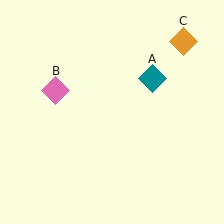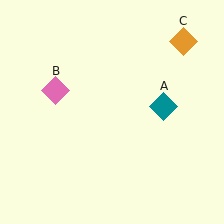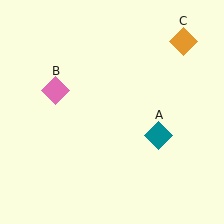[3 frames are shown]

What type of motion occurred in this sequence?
The teal diamond (object A) rotated clockwise around the center of the scene.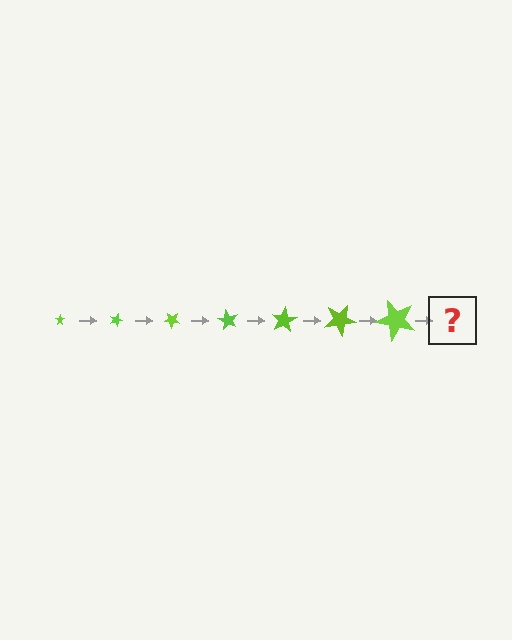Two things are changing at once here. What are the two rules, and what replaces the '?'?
The two rules are that the star grows larger each step and it rotates 20 degrees each step. The '?' should be a star, larger than the previous one and rotated 140 degrees from the start.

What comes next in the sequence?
The next element should be a star, larger than the previous one and rotated 140 degrees from the start.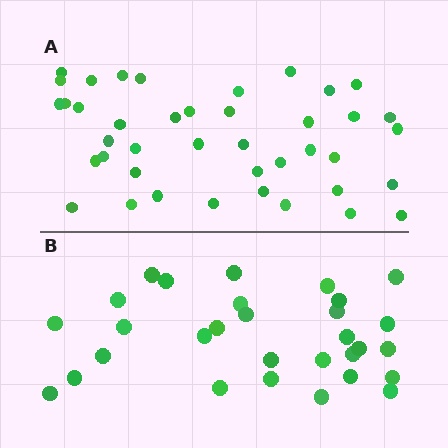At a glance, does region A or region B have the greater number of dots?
Region A (the top region) has more dots.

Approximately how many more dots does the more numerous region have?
Region A has roughly 12 or so more dots than region B.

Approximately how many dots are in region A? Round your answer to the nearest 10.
About 40 dots. (The exact count is 41, which rounds to 40.)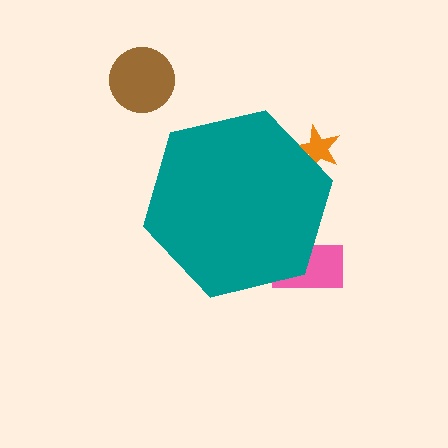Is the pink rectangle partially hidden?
Yes, the pink rectangle is partially hidden behind the teal hexagon.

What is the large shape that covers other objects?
A teal hexagon.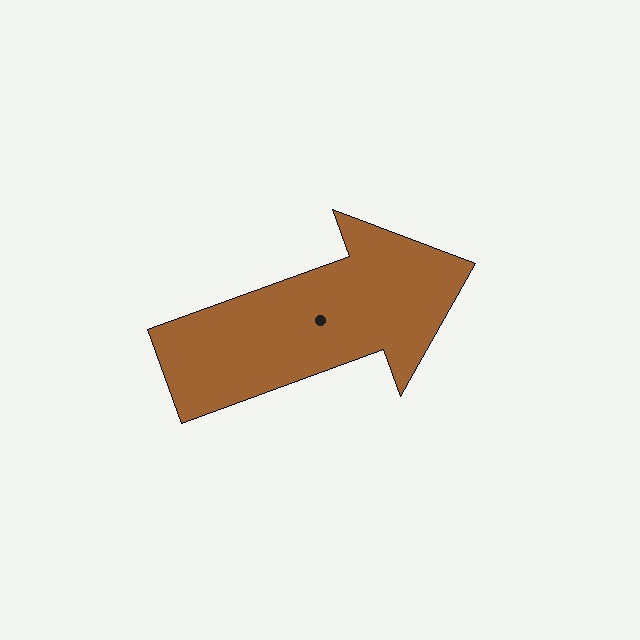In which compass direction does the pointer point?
East.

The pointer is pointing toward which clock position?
Roughly 2 o'clock.